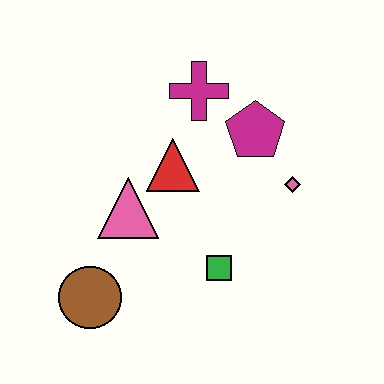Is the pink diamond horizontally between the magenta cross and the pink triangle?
No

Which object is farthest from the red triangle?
The brown circle is farthest from the red triangle.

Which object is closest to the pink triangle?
The red triangle is closest to the pink triangle.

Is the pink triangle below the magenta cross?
Yes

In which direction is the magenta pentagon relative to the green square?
The magenta pentagon is above the green square.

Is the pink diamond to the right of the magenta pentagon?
Yes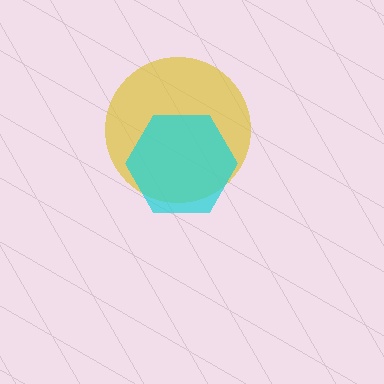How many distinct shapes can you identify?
There are 2 distinct shapes: a yellow circle, a cyan hexagon.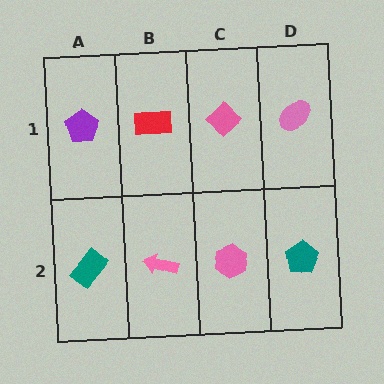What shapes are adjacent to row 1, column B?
A pink arrow (row 2, column B), a purple pentagon (row 1, column A), a pink diamond (row 1, column C).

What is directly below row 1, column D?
A teal pentagon.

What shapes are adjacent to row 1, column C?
A pink hexagon (row 2, column C), a red rectangle (row 1, column B), a pink ellipse (row 1, column D).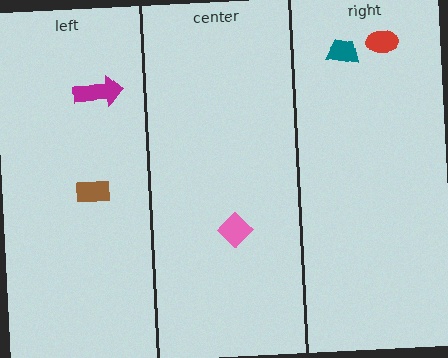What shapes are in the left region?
The magenta arrow, the brown rectangle.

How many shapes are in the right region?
2.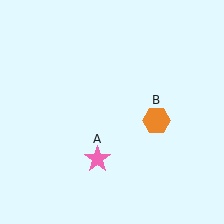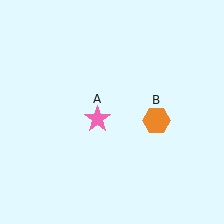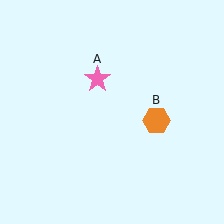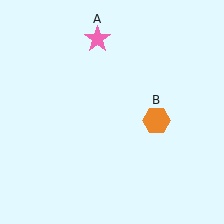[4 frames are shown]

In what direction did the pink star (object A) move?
The pink star (object A) moved up.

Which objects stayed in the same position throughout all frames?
Orange hexagon (object B) remained stationary.